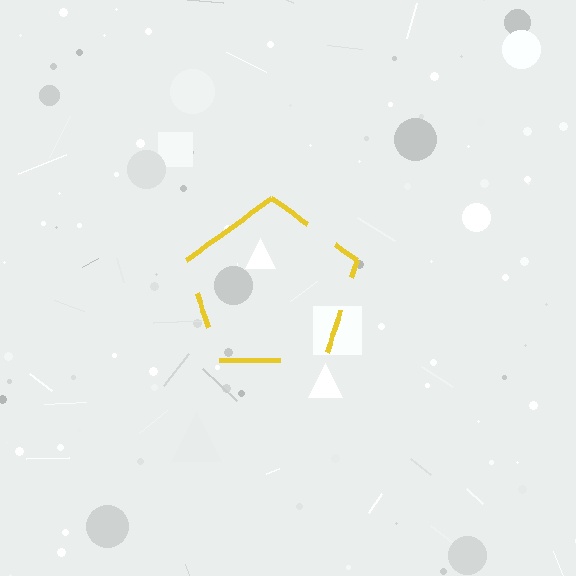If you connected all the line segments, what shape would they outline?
They would outline a pentagon.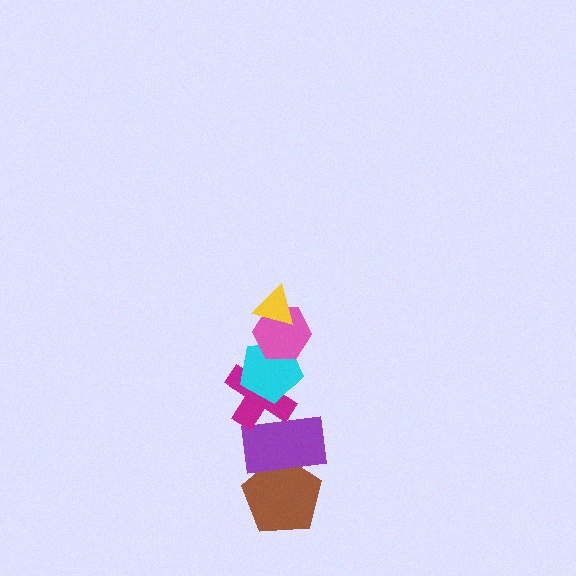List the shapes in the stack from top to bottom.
From top to bottom: the yellow triangle, the pink hexagon, the cyan pentagon, the magenta cross, the purple rectangle, the brown pentagon.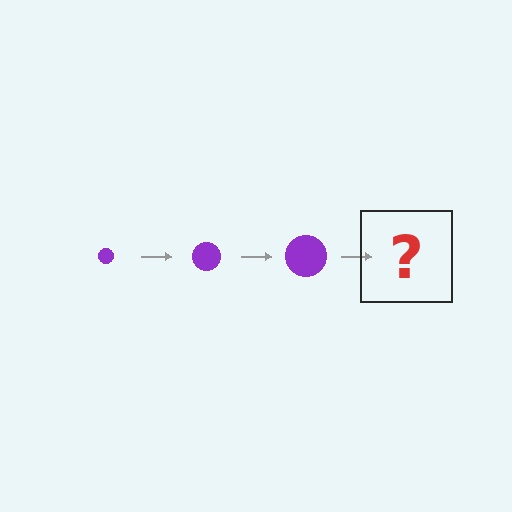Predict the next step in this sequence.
The next step is a purple circle, larger than the previous one.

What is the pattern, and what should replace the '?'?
The pattern is that the circle gets progressively larger each step. The '?' should be a purple circle, larger than the previous one.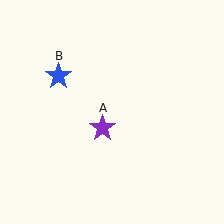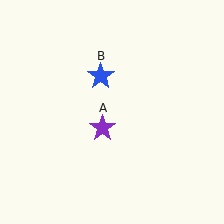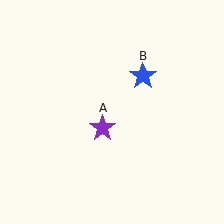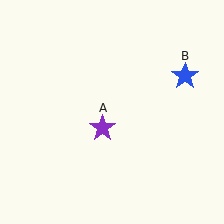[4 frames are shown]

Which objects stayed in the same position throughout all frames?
Purple star (object A) remained stationary.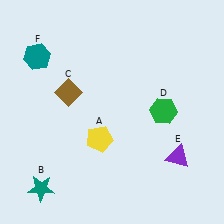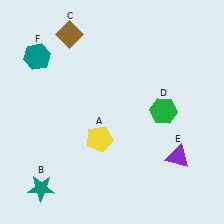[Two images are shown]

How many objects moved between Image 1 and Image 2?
1 object moved between the two images.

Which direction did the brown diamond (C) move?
The brown diamond (C) moved up.